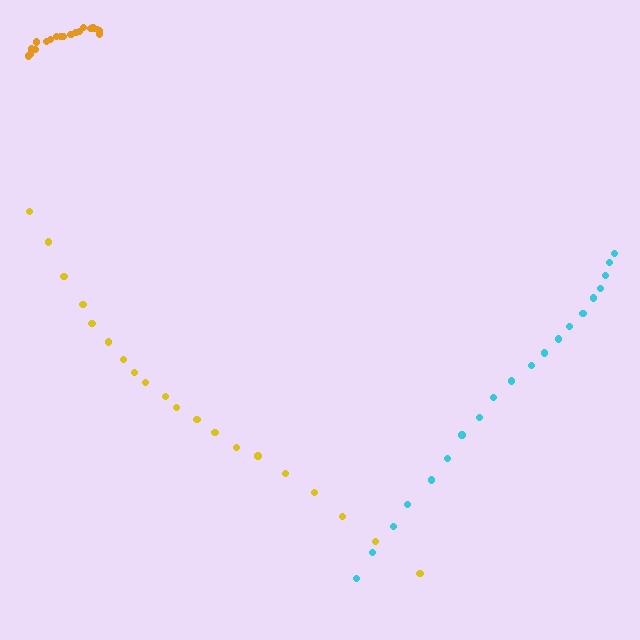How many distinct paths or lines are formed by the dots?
There are 3 distinct paths.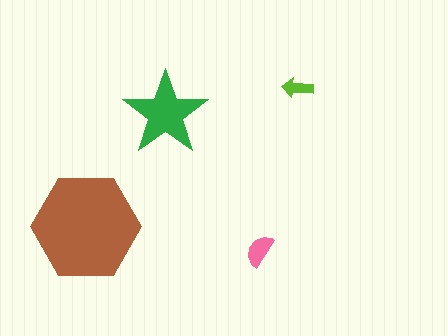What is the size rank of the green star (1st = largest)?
2nd.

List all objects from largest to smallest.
The brown hexagon, the green star, the pink semicircle, the lime arrow.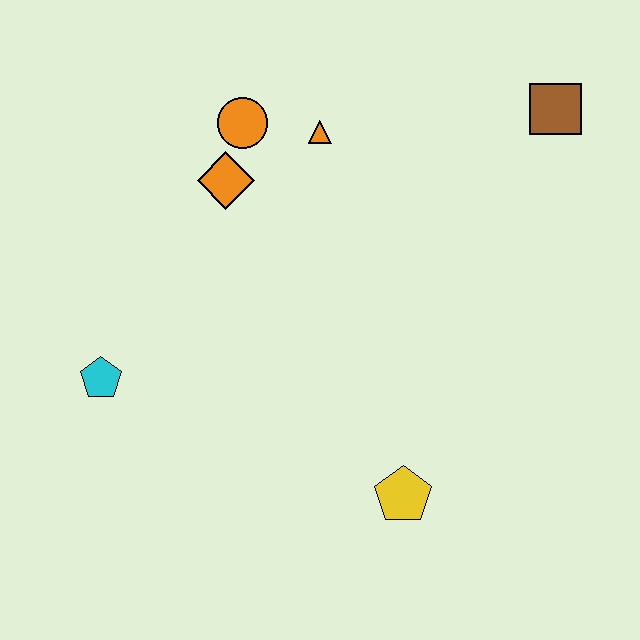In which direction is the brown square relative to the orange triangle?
The brown square is to the right of the orange triangle.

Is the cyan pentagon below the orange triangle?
Yes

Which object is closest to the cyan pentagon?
The orange diamond is closest to the cyan pentagon.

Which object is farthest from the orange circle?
The yellow pentagon is farthest from the orange circle.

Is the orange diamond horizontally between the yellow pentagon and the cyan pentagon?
Yes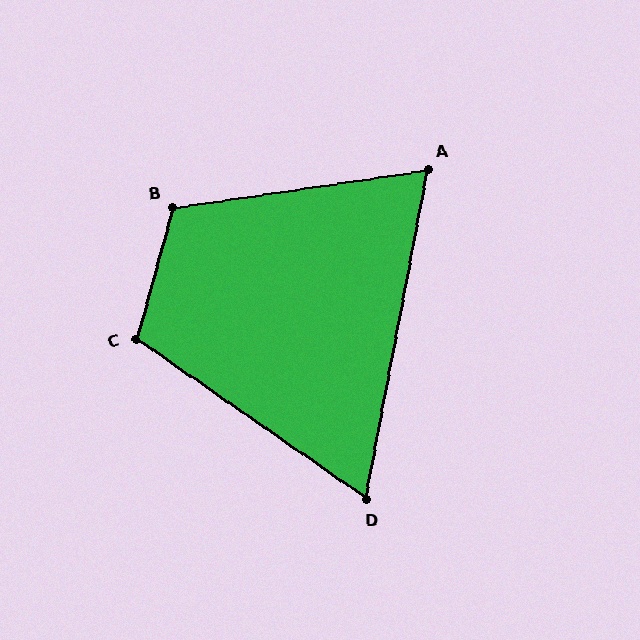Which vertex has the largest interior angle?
B, at approximately 114 degrees.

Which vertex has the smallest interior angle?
D, at approximately 66 degrees.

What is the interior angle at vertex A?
Approximately 71 degrees (acute).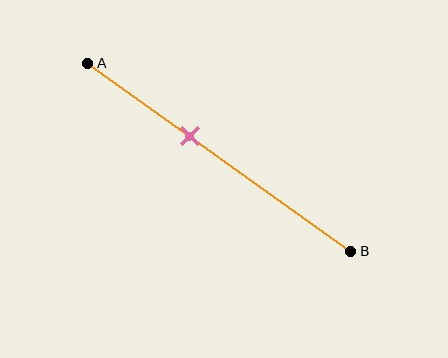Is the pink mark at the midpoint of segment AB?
No, the mark is at about 40% from A, not at the 50% midpoint.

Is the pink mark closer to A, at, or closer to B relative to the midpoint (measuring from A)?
The pink mark is closer to point A than the midpoint of segment AB.